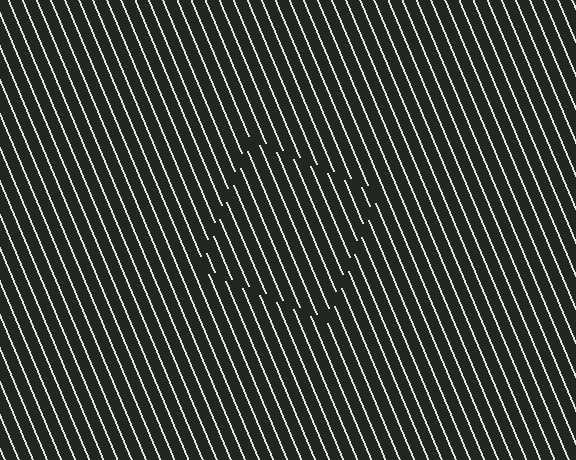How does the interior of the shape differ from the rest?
The interior of the shape contains the same grating, shifted by half a period — the contour is defined by the phase discontinuity where line-ends from the inner and outer gratings abut.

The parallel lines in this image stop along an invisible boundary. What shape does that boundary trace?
An illusory square. The interior of the shape contains the same grating, shifted by half a period — the contour is defined by the phase discontinuity where line-ends from the inner and outer gratings abut.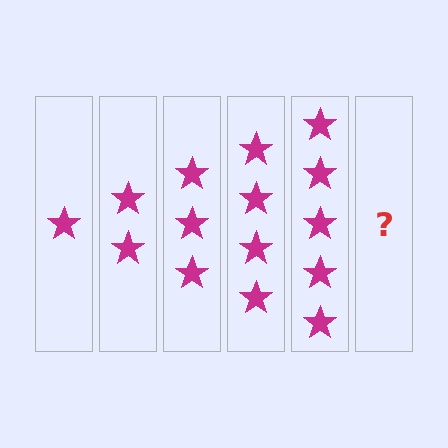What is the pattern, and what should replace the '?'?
The pattern is that each step adds one more star. The '?' should be 6 stars.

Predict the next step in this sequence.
The next step is 6 stars.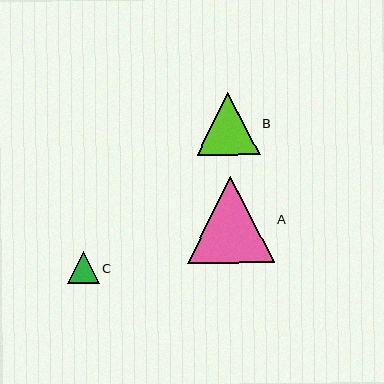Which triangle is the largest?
Triangle A is the largest with a size of approximately 88 pixels.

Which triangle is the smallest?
Triangle C is the smallest with a size of approximately 32 pixels.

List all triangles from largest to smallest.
From largest to smallest: A, B, C.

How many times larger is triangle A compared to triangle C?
Triangle A is approximately 2.8 times the size of triangle C.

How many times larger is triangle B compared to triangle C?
Triangle B is approximately 2.0 times the size of triangle C.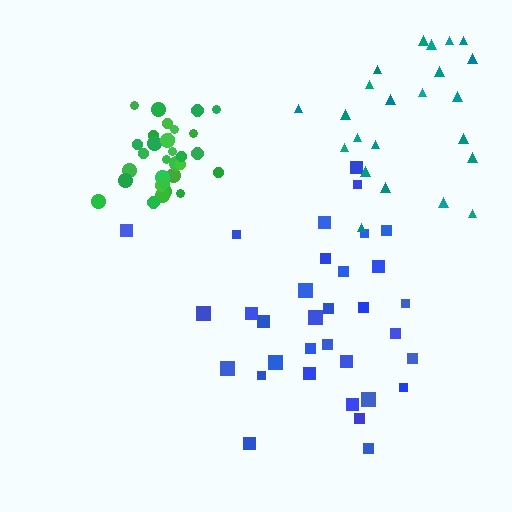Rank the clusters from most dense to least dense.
green, blue, teal.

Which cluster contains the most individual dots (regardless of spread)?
Blue (34).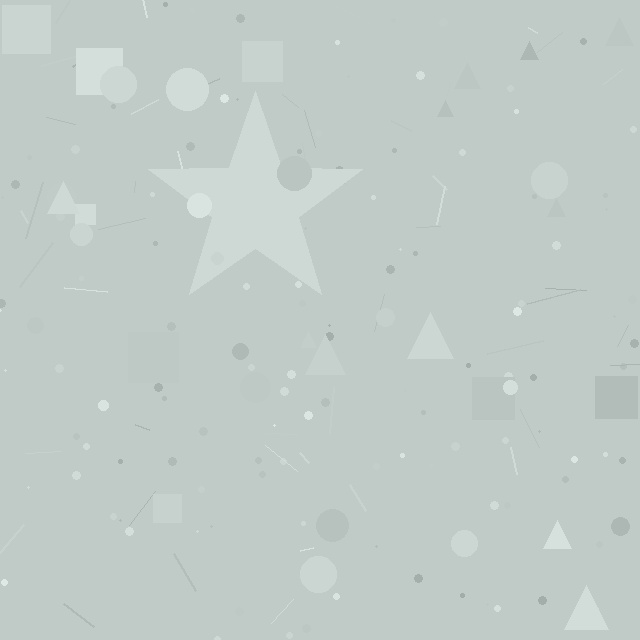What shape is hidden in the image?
A star is hidden in the image.